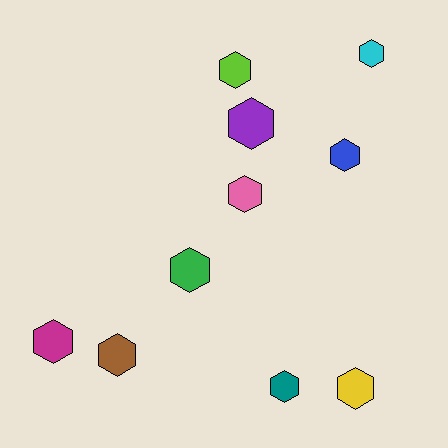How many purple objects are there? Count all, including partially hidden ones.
There is 1 purple object.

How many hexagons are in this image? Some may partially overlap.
There are 10 hexagons.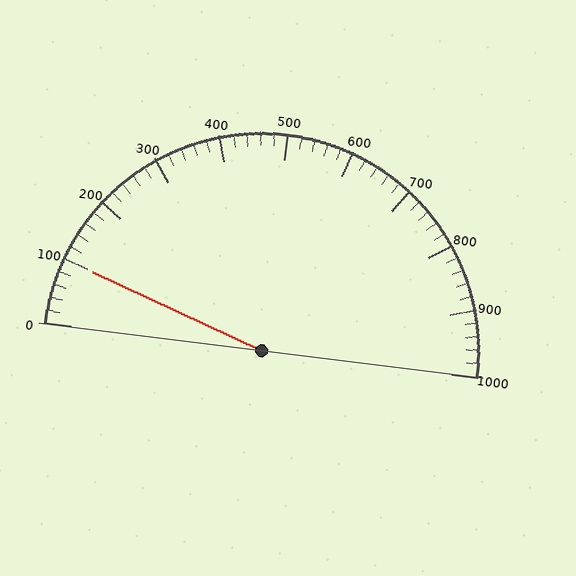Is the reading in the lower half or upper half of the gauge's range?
The reading is in the lower half of the range (0 to 1000).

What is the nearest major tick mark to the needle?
The nearest major tick mark is 100.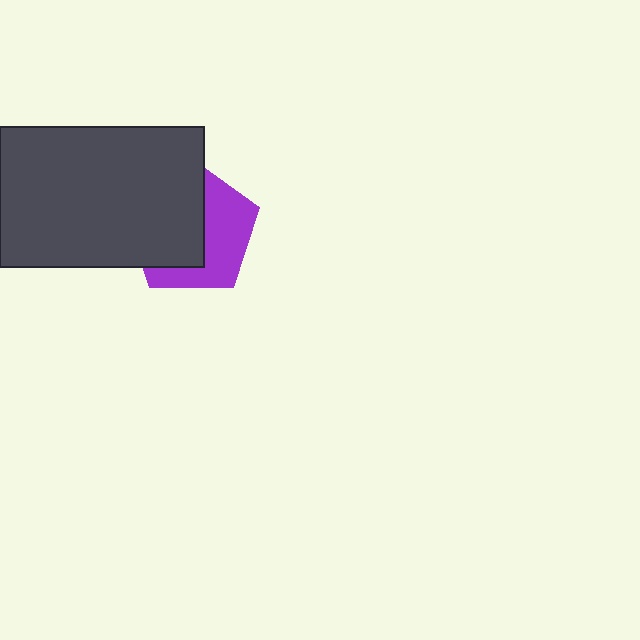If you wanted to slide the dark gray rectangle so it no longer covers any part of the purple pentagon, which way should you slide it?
Slide it left — that is the most direct way to separate the two shapes.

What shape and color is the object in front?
The object in front is a dark gray rectangle.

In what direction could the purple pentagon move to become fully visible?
The purple pentagon could move right. That would shift it out from behind the dark gray rectangle entirely.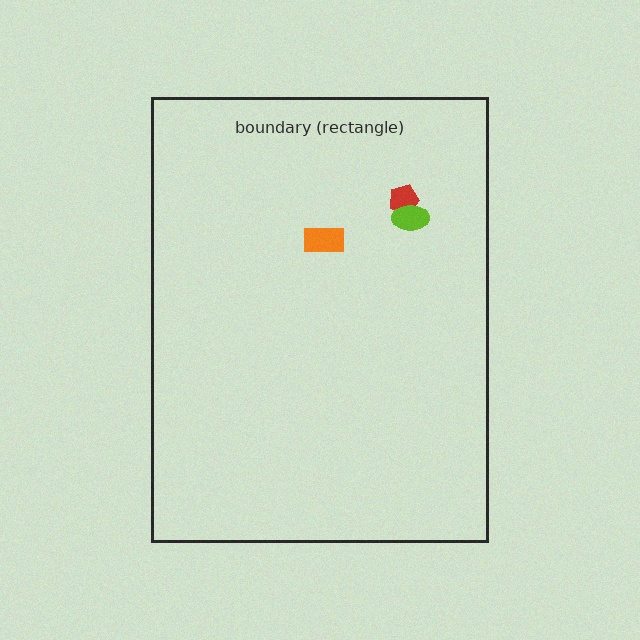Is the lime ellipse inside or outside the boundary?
Inside.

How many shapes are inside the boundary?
3 inside, 0 outside.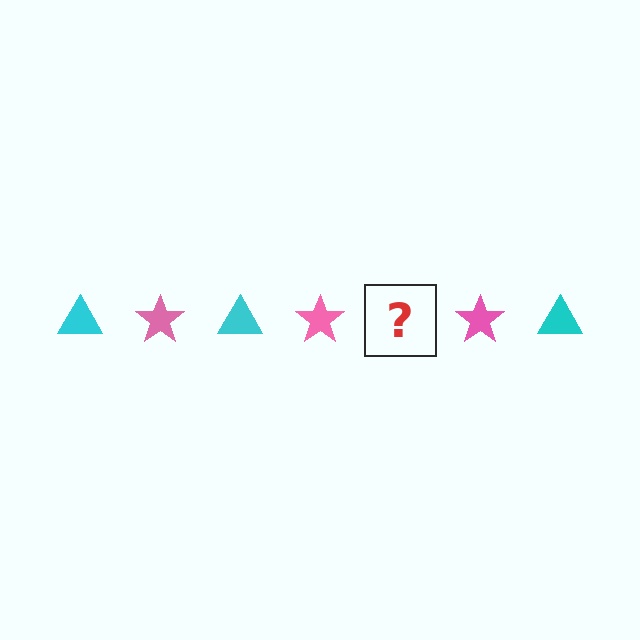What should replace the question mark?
The question mark should be replaced with a cyan triangle.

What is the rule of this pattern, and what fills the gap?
The rule is that the pattern alternates between cyan triangle and pink star. The gap should be filled with a cyan triangle.